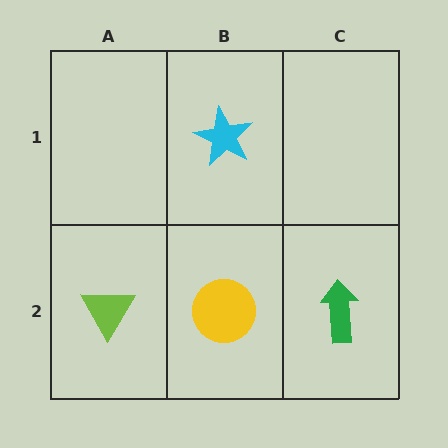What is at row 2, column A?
A lime triangle.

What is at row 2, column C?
A green arrow.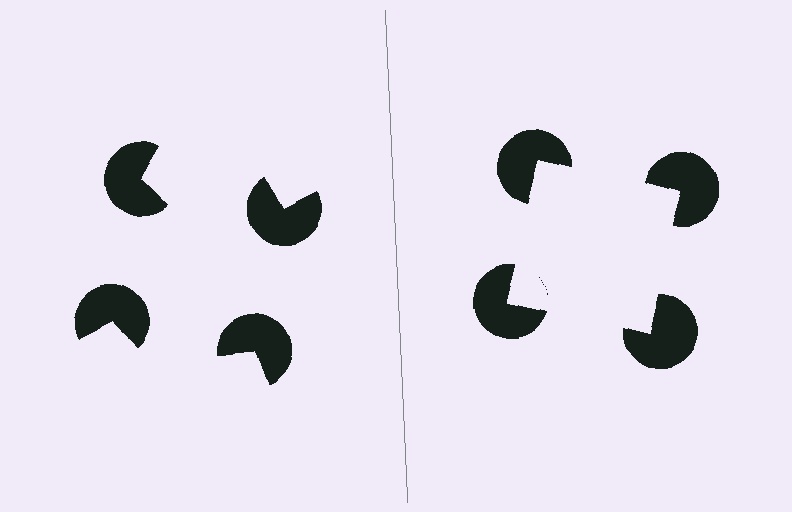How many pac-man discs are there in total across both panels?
8 — 4 on each side.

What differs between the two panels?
The pac-man discs are positioned identically on both sides; only the wedge orientations differ. On the right they align to a square; on the left they are misaligned.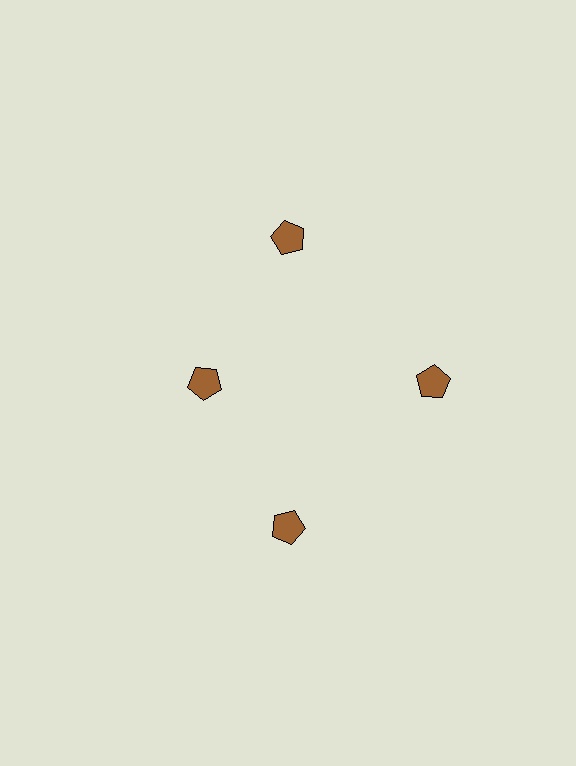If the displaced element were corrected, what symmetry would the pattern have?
It would have 4-fold rotational symmetry — the pattern would map onto itself every 90 degrees.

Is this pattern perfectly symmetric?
No. The 4 brown pentagons are arranged in a ring, but one element near the 9 o'clock position is pulled inward toward the center, breaking the 4-fold rotational symmetry.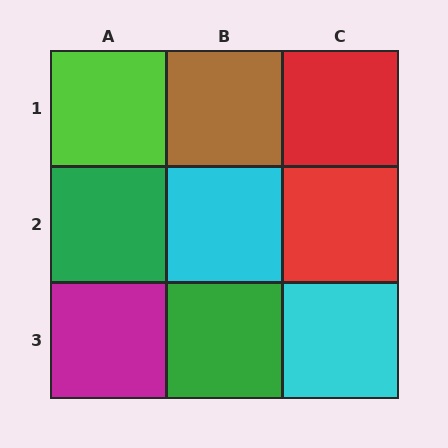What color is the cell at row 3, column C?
Cyan.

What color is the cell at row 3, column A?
Magenta.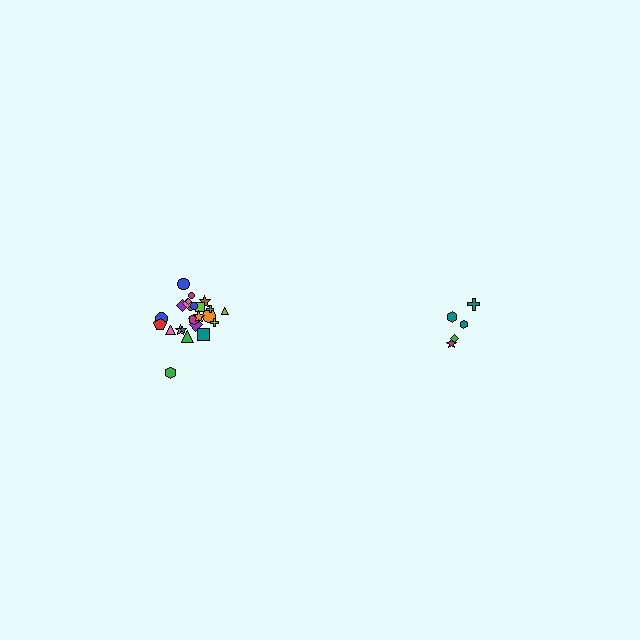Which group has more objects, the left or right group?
The left group.